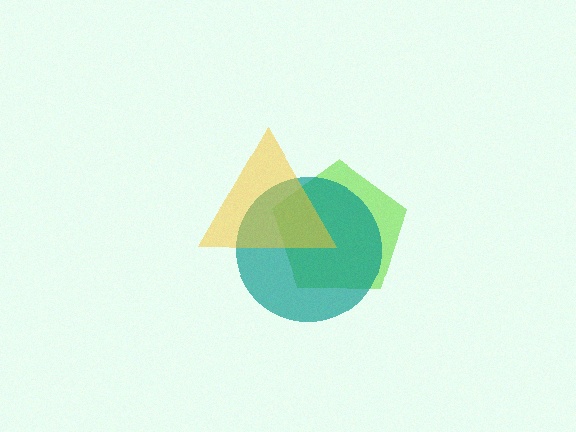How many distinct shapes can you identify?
There are 3 distinct shapes: a lime pentagon, a teal circle, a yellow triangle.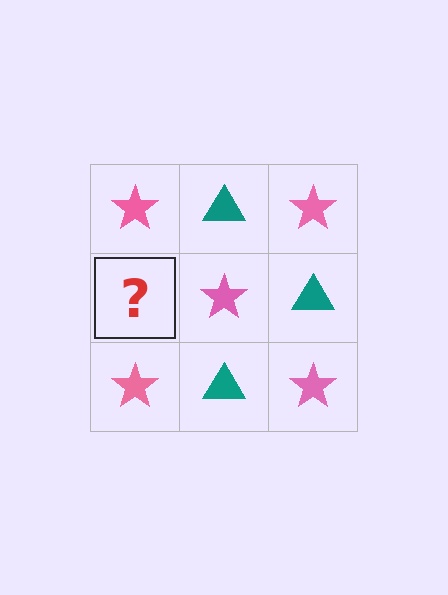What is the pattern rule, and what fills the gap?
The rule is that it alternates pink star and teal triangle in a checkerboard pattern. The gap should be filled with a teal triangle.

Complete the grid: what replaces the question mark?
The question mark should be replaced with a teal triangle.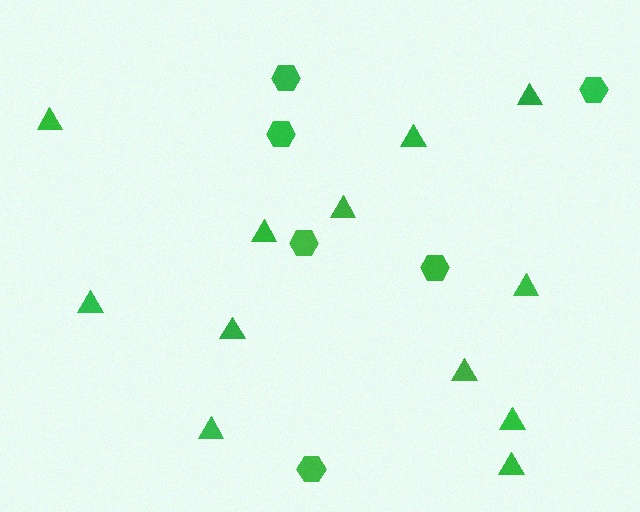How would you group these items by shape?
There are 2 groups: one group of hexagons (6) and one group of triangles (12).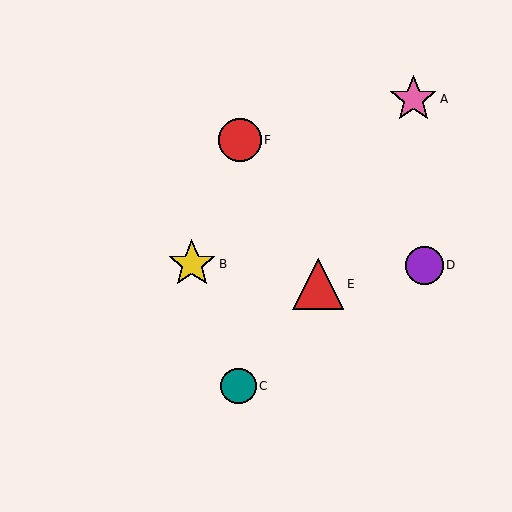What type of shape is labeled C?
Shape C is a teal circle.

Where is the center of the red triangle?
The center of the red triangle is at (318, 284).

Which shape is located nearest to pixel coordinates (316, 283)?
The red triangle (labeled E) at (318, 284) is nearest to that location.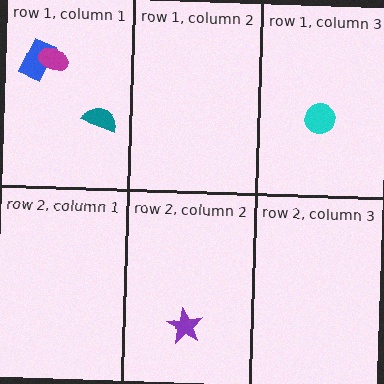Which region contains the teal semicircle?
The row 1, column 1 region.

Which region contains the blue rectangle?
The row 1, column 1 region.